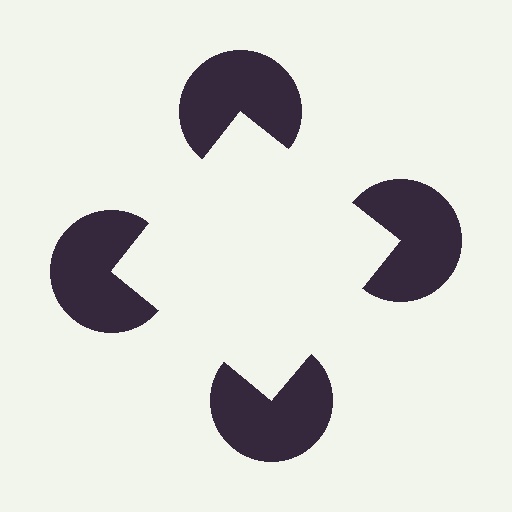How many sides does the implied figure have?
4 sides.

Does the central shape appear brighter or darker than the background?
It typically appears slightly brighter than the background, even though no actual brightness change is drawn.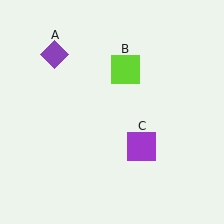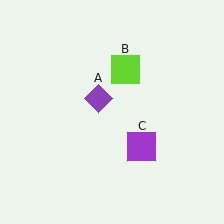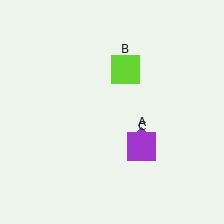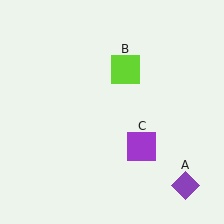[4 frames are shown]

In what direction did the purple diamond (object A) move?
The purple diamond (object A) moved down and to the right.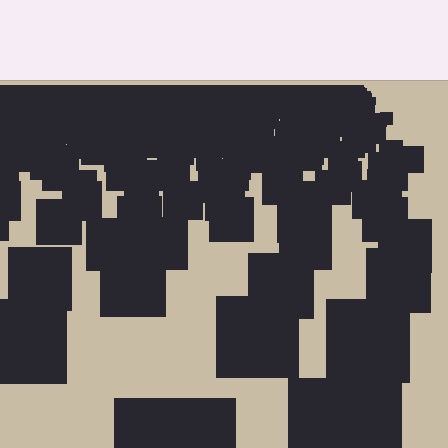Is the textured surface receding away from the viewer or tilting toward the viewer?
The surface is receding away from the viewer. Texture elements get smaller and denser toward the top.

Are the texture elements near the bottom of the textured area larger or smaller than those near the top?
Larger. Near the bottom, elements are closer to the viewer and appear at a bigger on-screen size.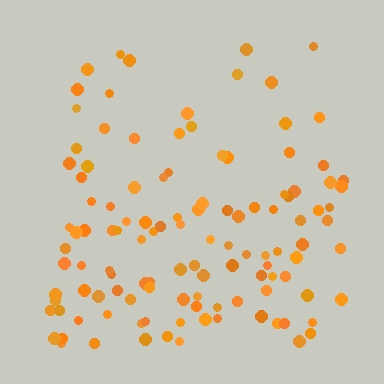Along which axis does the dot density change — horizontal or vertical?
Vertical.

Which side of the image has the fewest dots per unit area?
The top.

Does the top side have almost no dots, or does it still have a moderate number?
Still a moderate number, just noticeably fewer than the bottom.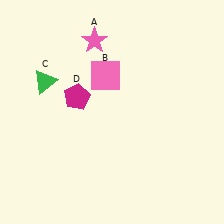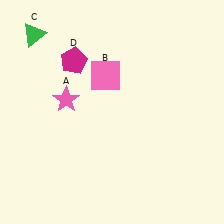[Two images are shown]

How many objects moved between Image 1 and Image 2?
3 objects moved between the two images.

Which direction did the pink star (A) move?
The pink star (A) moved down.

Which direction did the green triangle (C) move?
The green triangle (C) moved up.